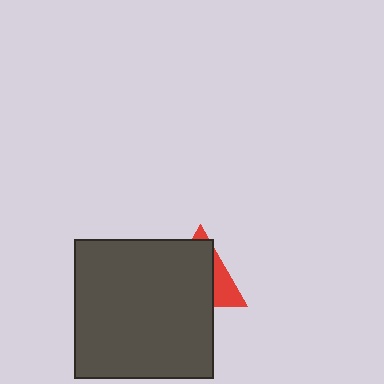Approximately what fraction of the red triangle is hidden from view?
Roughly 70% of the red triangle is hidden behind the dark gray square.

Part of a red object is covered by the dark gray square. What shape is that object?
It is a triangle.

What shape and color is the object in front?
The object in front is a dark gray square.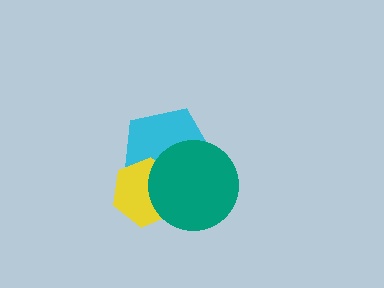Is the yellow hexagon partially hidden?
Yes, it is partially covered by another shape.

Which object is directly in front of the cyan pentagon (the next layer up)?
The yellow hexagon is directly in front of the cyan pentagon.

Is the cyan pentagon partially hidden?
Yes, it is partially covered by another shape.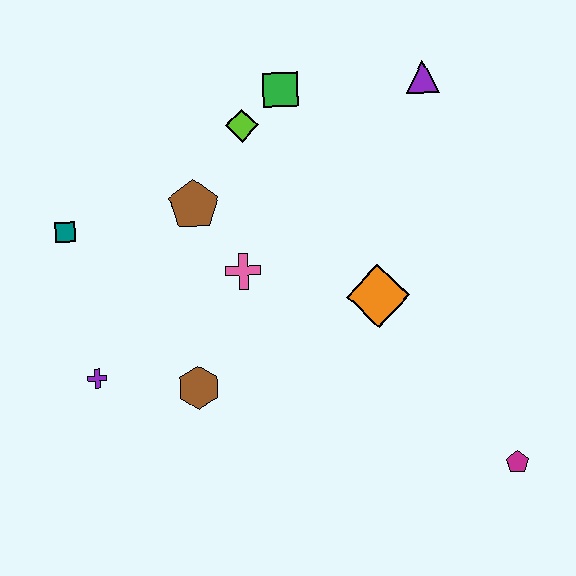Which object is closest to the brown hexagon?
The purple cross is closest to the brown hexagon.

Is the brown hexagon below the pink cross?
Yes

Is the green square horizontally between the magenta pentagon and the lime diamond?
Yes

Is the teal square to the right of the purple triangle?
No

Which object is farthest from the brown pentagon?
The magenta pentagon is farthest from the brown pentagon.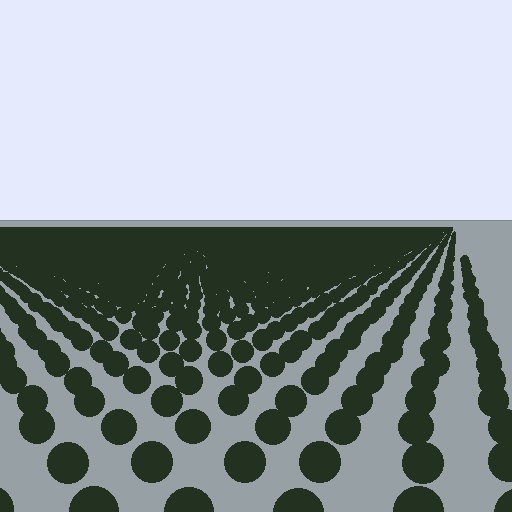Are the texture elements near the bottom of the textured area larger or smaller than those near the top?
Larger. Near the bottom, elements are closer to the viewer and appear at a bigger on-screen size.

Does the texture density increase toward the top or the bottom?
Density increases toward the top.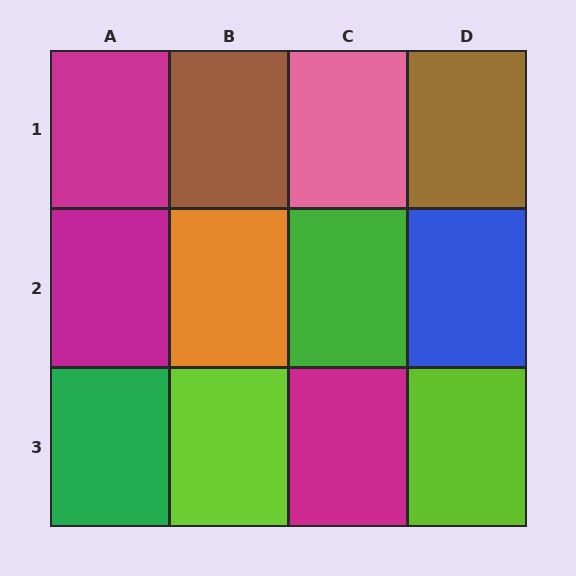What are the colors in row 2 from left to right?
Magenta, orange, green, blue.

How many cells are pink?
1 cell is pink.